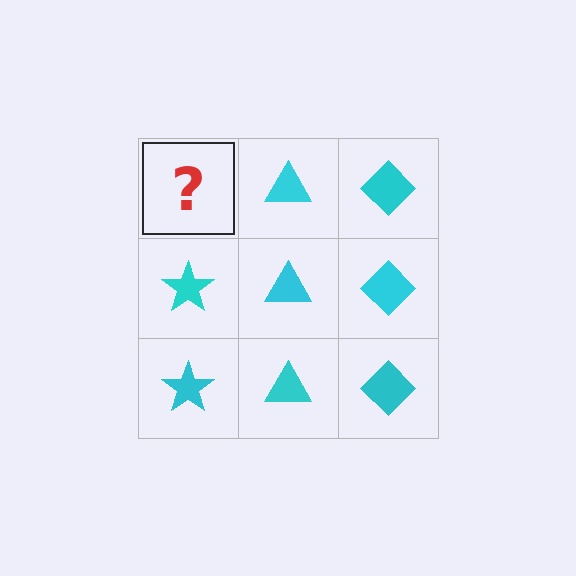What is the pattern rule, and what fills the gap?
The rule is that each column has a consistent shape. The gap should be filled with a cyan star.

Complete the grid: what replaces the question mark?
The question mark should be replaced with a cyan star.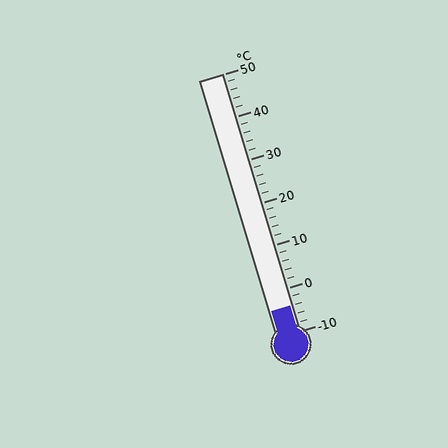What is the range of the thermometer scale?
The thermometer scale ranges from -10°C to 50°C.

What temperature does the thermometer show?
The thermometer shows approximately -4°C.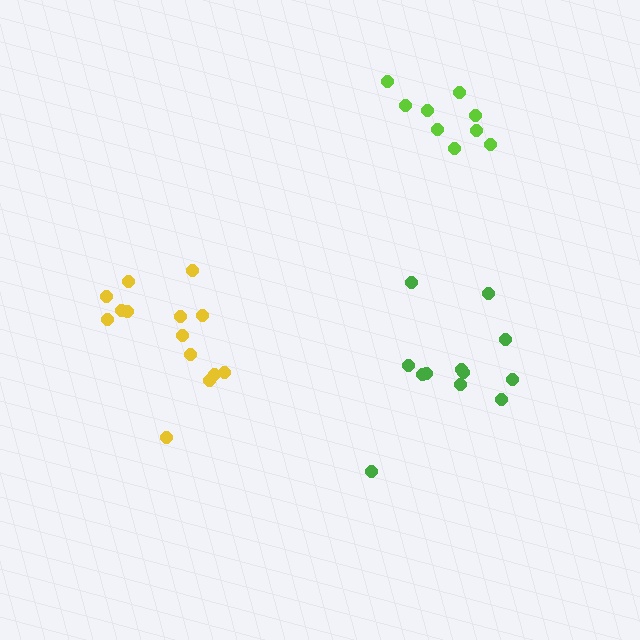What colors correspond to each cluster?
The clusters are colored: yellow, green, lime.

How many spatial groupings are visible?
There are 3 spatial groupings.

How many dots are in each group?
Group 1: 14 dots, Group 2: 12 dots, Group 3: 9 dots (35 total).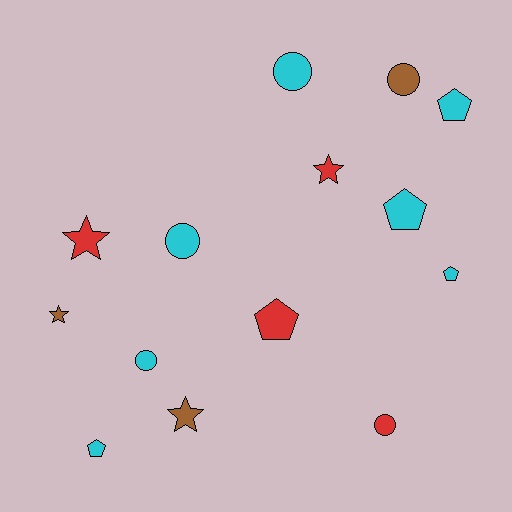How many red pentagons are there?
There is 1 red pentagon.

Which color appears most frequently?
Cyan, with 7 objects.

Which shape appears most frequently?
Pentagon, with 5 objects.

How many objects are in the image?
There are 14 objects.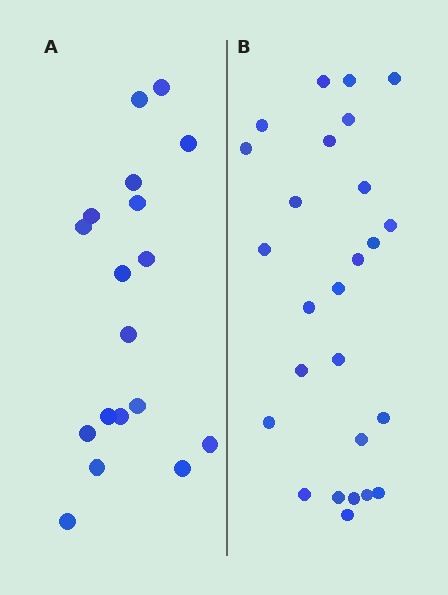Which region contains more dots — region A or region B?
Region B (the right region) has more dots.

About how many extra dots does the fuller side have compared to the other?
Region B has roughly 8 or so more dots than region A.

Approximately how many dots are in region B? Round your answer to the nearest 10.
About 30 dots. (The exact count is 26, which rounds to 30.)